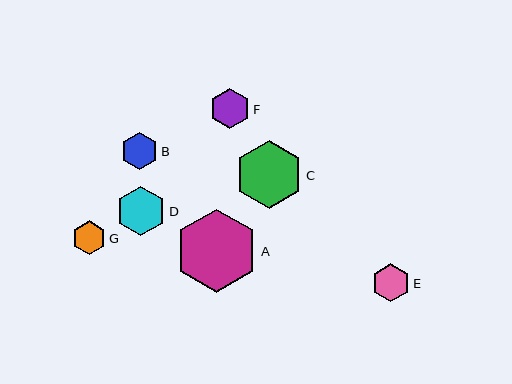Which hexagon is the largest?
Hexagon A is the largest with a size of approximately 83 pixels.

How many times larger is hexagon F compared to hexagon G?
Hexagon F is approximately 1.2 times the size of hexagon G.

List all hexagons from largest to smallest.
From largest to smallest: A, C, D, F, E, B, G.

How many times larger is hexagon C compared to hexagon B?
Hexagon C is approximately 1.8 times the size of hexagon B.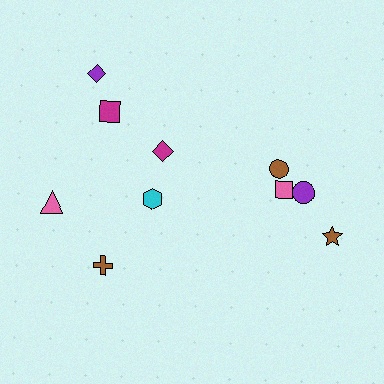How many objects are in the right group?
There are 4 objects.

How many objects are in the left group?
There are 6 objects.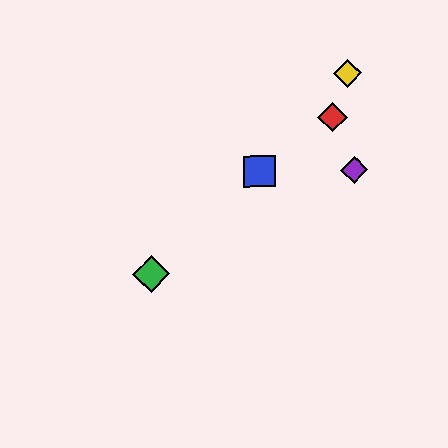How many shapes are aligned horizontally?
2 shapes (the blue square, the purple diamond) are aligned horizontally.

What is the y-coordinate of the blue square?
The blue square is at y≈171.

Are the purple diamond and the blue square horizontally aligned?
Yes, both are at y≈170.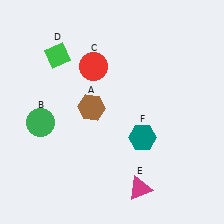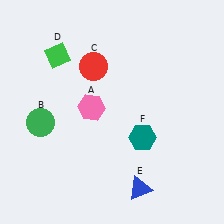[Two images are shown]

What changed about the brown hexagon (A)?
In Image 1, A is brown. In Image 2, it changed to pink.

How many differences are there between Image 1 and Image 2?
There are 2 differences between the two images.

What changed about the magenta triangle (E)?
In Image 1, E is magenta. In Image 2, it changed to blue.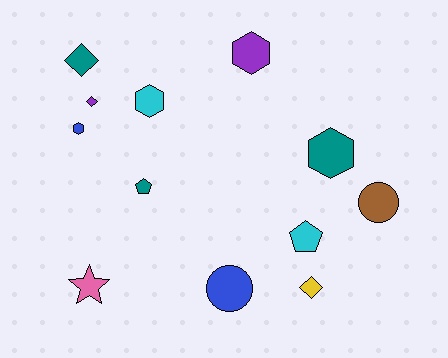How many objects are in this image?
There are 12 objects.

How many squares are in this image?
There are no squares.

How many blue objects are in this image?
There are 2 blue objects.